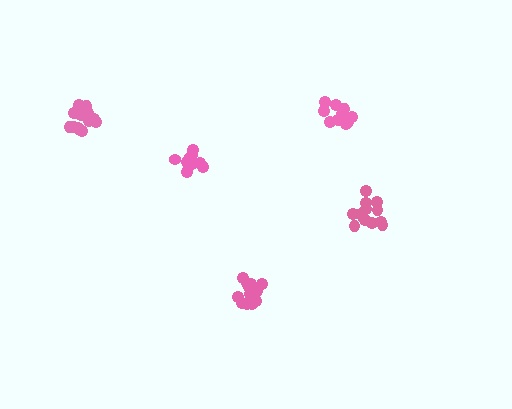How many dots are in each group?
Group 1: 11 dots, Group 2: 11 dots, Group 3: 17 dots, Group 4: 13 dots, Group 5: 13 dots (65 total).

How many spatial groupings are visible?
There are 5 spatial groupings.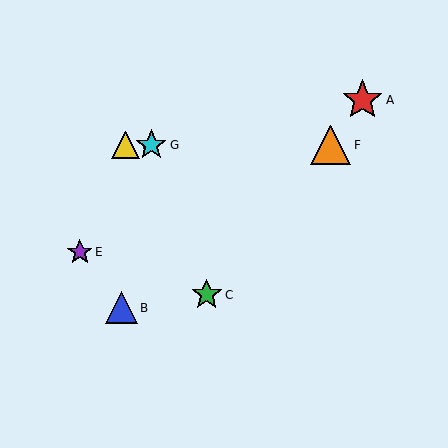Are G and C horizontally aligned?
No, G is at y≈145 and C is at y≈295.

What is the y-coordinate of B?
Object B is at y≈308.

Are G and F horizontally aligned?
Yes, both are at y≈145.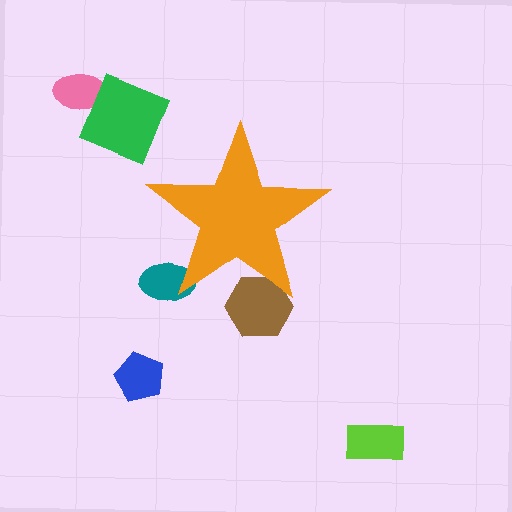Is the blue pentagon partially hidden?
No, the blue pentagon is fully visible.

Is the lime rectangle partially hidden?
No, the lime rectangle is fully visible.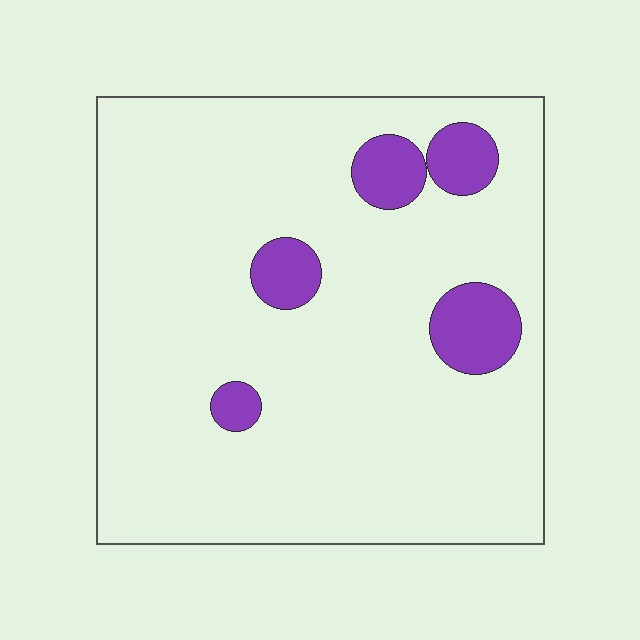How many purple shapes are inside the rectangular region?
5.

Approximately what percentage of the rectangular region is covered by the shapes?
Approximately 10%.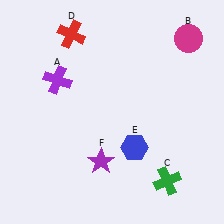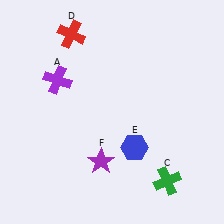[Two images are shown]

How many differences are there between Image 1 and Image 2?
There is 1 difference between the two images.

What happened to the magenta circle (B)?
The magenta circle (B) was removed in Image 2. It was in the top-right area of Image 1.